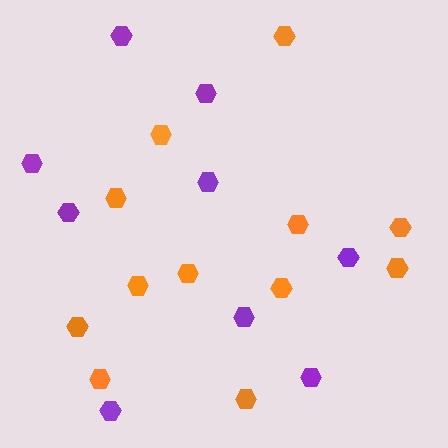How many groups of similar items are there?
There are 2 groups: one group of orange hexagons (12) and one group of purple hexagons (9).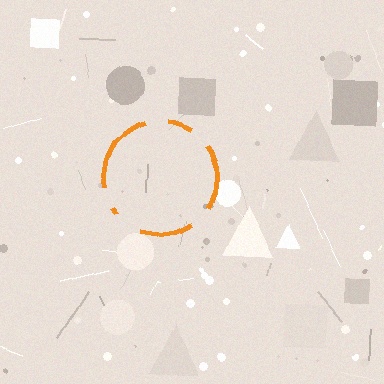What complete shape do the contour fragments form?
The contour fragments form a circle.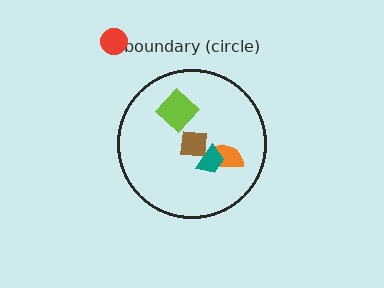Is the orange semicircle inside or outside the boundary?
Inside.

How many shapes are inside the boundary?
4 inside, 1 outside.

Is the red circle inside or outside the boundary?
Outside.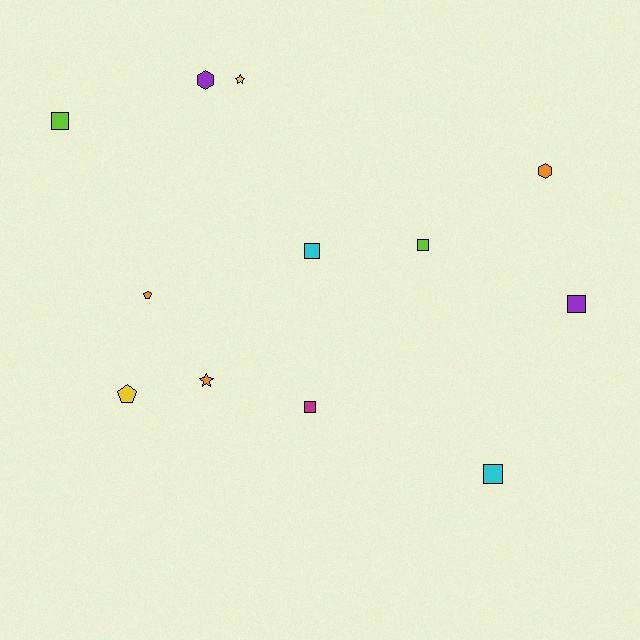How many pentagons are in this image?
There are 2 pentagons.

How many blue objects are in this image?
There are no blue objects.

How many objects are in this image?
There are 12 objects.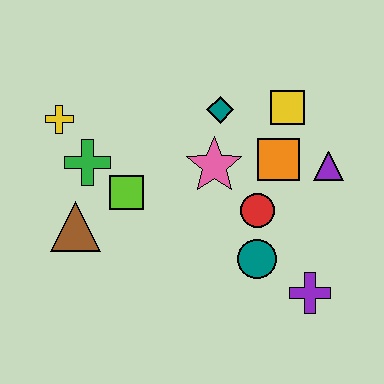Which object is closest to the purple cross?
The teal circle is closest to the purple cross.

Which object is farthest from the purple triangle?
The yellow cross is farthest from the purple triangle.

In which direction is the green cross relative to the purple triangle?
The green cross is to the left of the purple triangle.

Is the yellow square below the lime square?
No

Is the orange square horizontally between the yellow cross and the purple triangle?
Yes